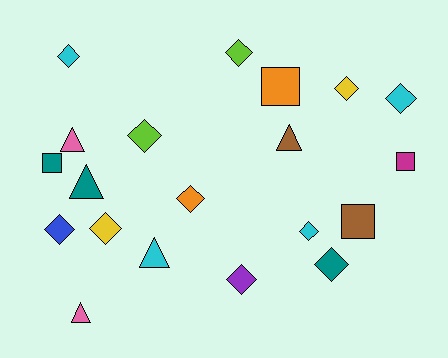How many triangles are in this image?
There are 5 triangles.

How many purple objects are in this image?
There is 1 purple object.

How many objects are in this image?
There are 20 objects.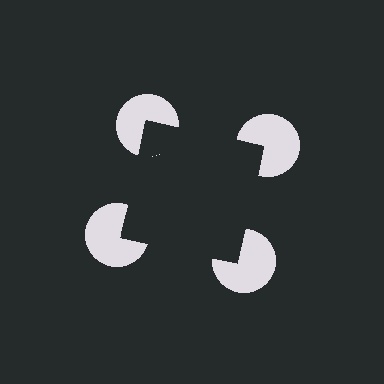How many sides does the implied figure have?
4 sides.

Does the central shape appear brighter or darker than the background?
It typically appears slightly darker than the background, even though no actual brightness change is drawn.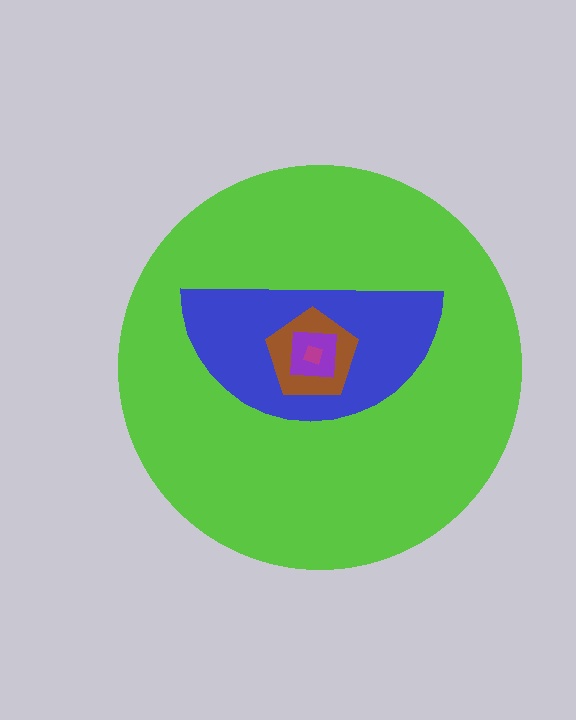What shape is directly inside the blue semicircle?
The brown pentagon.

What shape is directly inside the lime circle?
The blue semicircle.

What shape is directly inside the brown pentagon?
The purple square.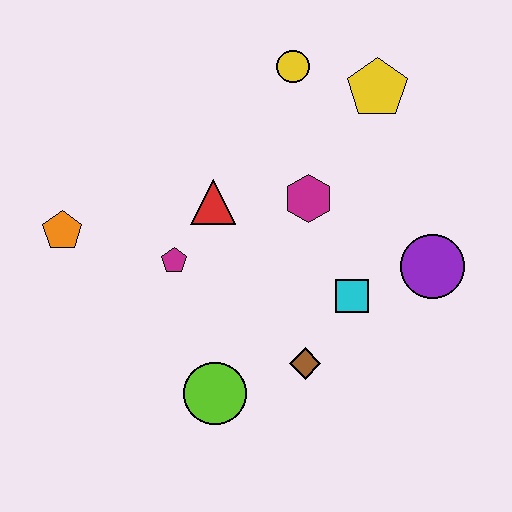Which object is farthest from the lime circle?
The yellow pentagon is farthest from the lime circle.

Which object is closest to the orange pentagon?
The magenta pentagon is closest to the orange pentagon.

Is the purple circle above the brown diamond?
Yes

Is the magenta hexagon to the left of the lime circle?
No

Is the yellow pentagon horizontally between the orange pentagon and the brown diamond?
No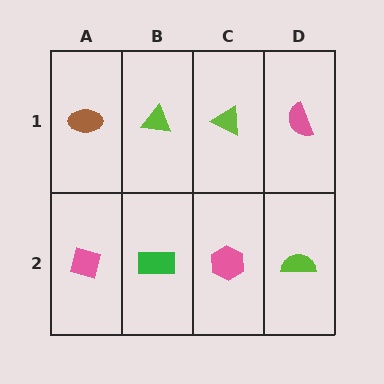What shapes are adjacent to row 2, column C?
A lime triangle (row 1, column C), a green rectangle (row 2, column B), a lime semicircle (row 2, column D).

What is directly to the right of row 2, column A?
A green rectangle.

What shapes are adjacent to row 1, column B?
A green rectangle (row 2, column B), a brown ellipse (row 1, column A), a lime triangle (row 1, column C).